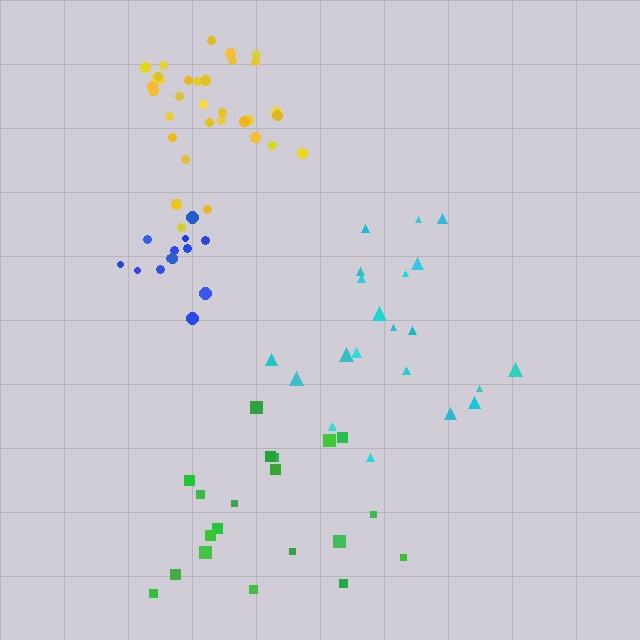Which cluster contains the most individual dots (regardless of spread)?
Yellow (33).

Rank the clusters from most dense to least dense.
blue, yellow, green, cyan.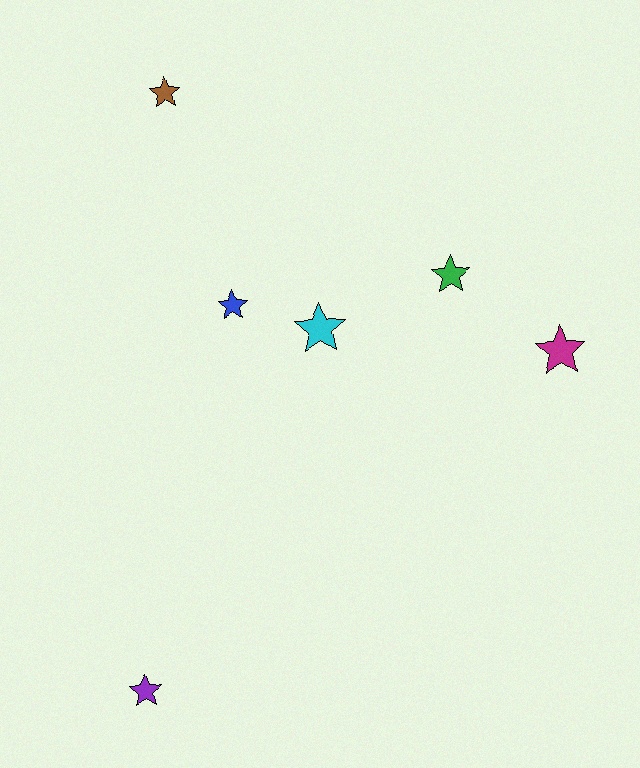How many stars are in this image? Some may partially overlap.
There are 6 stars.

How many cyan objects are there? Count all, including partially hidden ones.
There is 1 cyan object.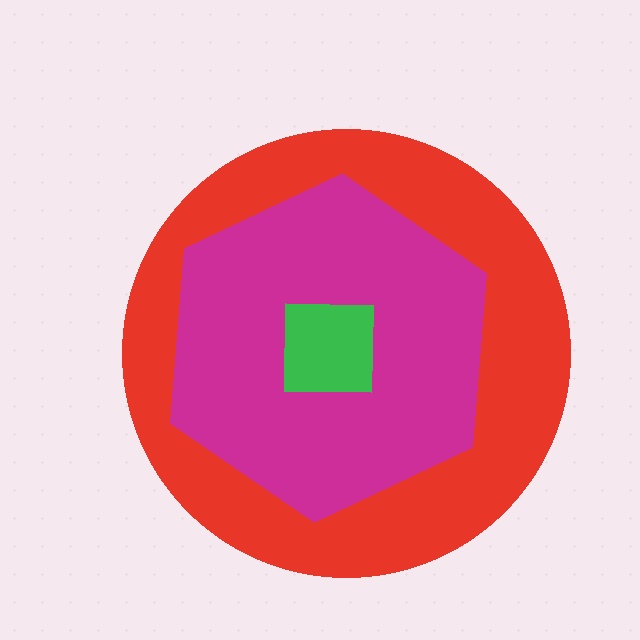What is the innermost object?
The green square.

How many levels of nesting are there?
3.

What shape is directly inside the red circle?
The magenta hexagon.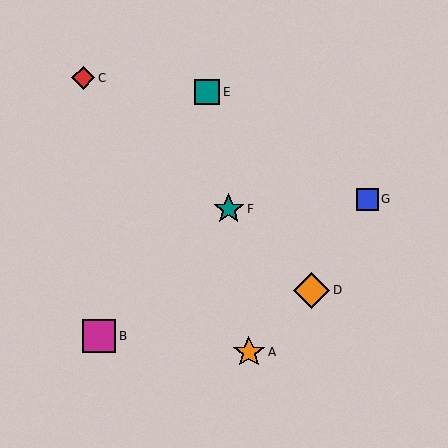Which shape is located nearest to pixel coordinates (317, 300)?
The orange diamond (labeled D) at (312, 290) is nearest to that location.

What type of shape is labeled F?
Shape F is a teal star.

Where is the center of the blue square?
The center of the blue square is at (367, 199).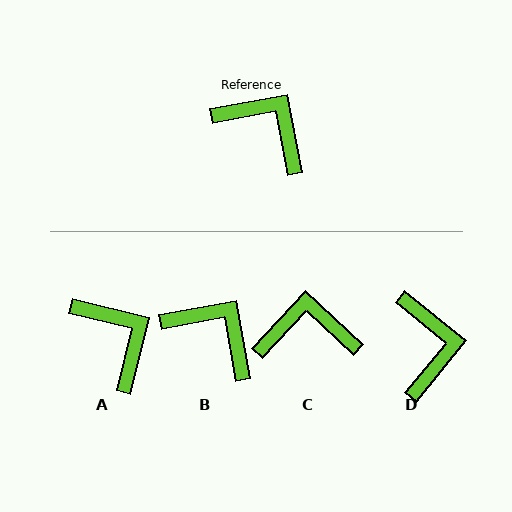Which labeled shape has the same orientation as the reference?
B.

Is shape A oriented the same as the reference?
No, it is off by about 24 degrees.